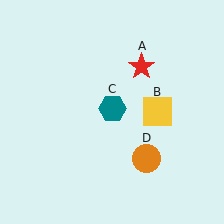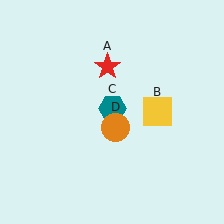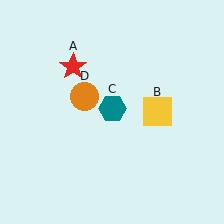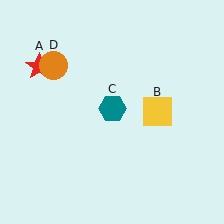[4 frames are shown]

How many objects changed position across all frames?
2 objects changed position: red star (object A), orange circle (object D).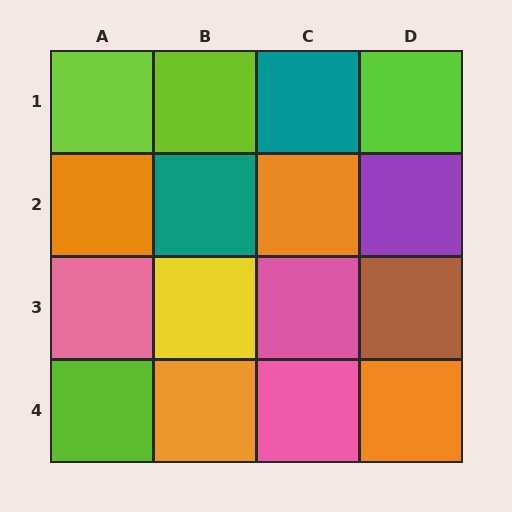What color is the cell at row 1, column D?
Lime.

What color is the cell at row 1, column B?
Lime.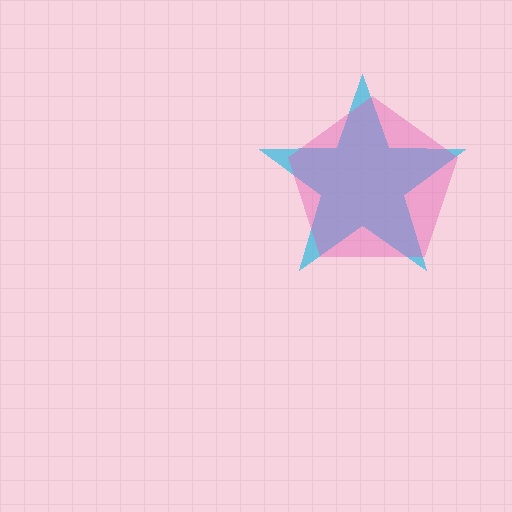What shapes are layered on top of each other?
The layered shapes are: a cyan star, a pink pentagon.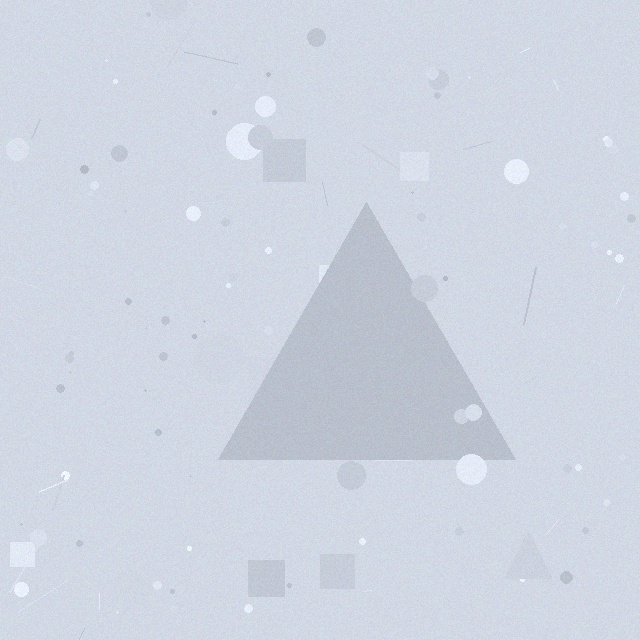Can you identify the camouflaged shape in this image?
The camouflaged shape is a triangle.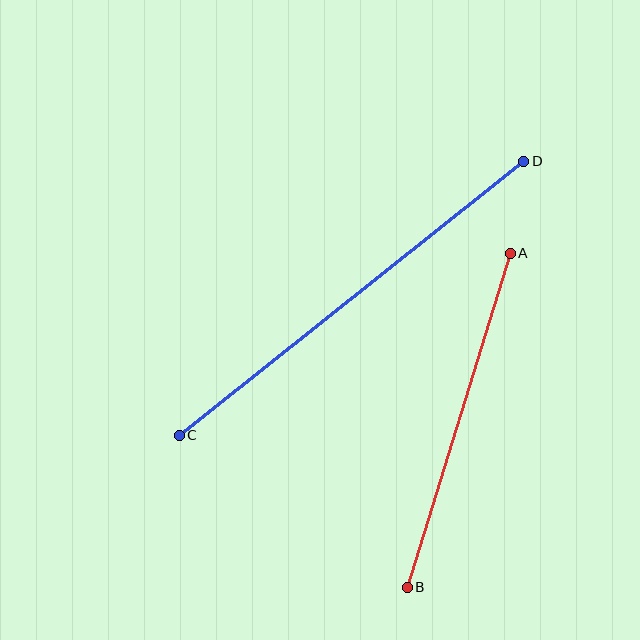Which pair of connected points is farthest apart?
Points C and D are farthest apart.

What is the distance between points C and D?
The distance is approximately 440 pixels.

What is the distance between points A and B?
The distance is approximately 349 pixels.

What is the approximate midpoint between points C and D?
The midpoint is at approximately (352, 298) pixels.